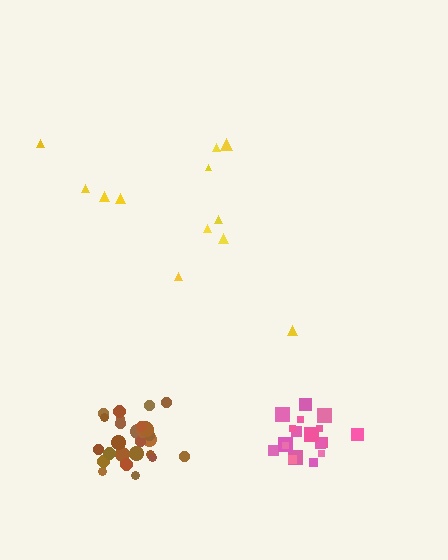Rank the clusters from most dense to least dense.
brown, pink, yellow.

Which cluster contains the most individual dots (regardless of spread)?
Brown (27).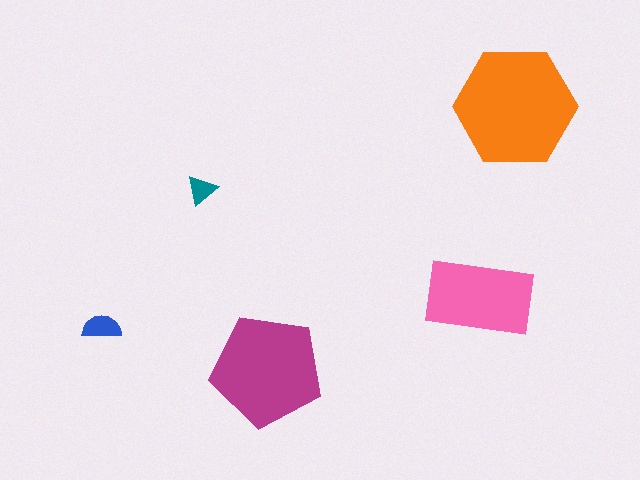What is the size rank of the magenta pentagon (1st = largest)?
2nd.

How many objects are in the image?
There are 5 objects in the image.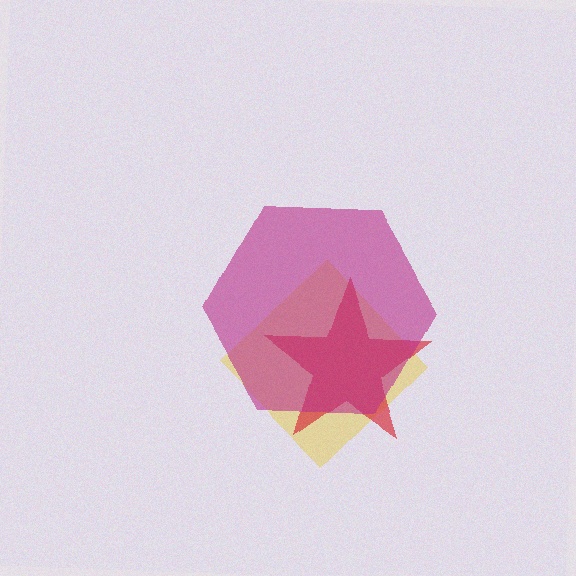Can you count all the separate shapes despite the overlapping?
Yes, there are 3 separate shapes.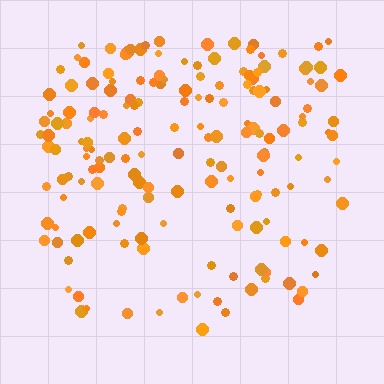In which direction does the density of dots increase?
From bottom to top, with the top side densest.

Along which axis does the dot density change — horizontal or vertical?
Vertical.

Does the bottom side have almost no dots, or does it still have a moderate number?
Still a moderate number, just noticeably fewer than the top.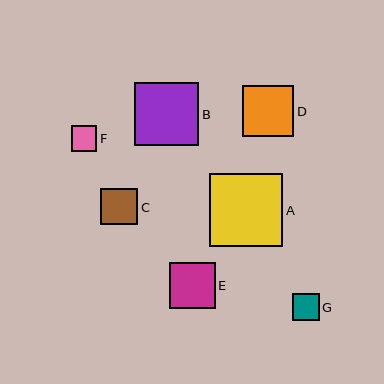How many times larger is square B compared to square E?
Square B is approximately 1.4 times the size of square E.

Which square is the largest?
Square A is the largest with a size of approximately 73 pixels.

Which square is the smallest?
Square F is the smallest with a size of approximately 26 pixels.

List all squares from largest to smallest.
From largest to smallest: A, B, D, E, C, G, F.